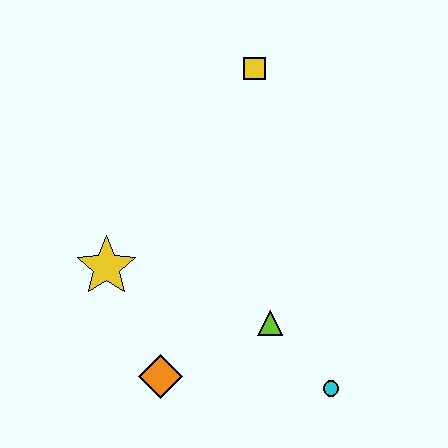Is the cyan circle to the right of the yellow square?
Yes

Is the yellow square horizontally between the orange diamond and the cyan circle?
Yes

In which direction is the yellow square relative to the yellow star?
The yellow square is above the yellow star.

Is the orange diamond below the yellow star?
Yes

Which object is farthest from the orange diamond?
The yellow square is farthest from the orange diamond.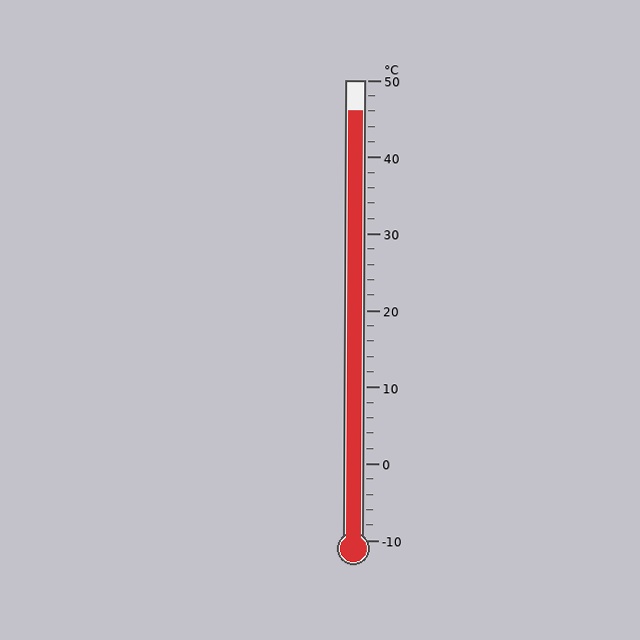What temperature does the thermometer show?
The thermometer shows approximately 46°C.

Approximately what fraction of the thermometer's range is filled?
The thermometer is filled to approximately 95% of its range.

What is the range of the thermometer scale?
The thermometer scale ranges from -10°C to 50°C.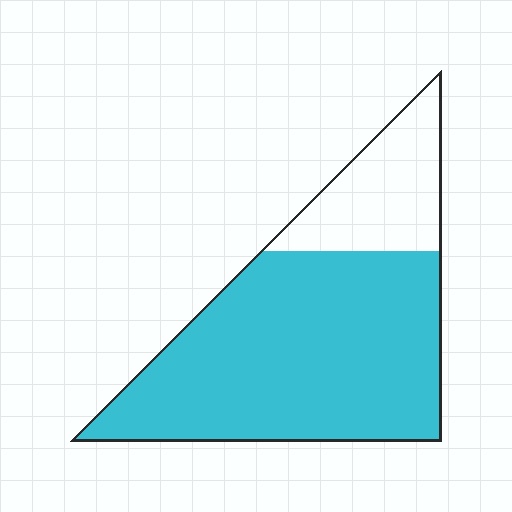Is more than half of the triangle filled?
Yes.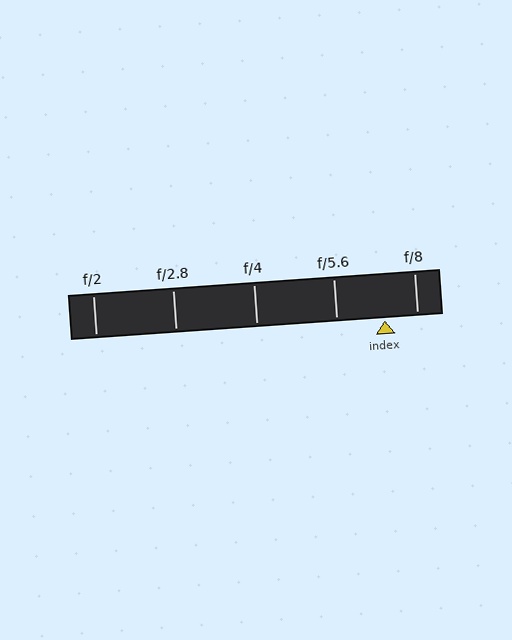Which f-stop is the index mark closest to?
The index mark is closest to f/8.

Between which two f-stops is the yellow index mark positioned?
The index mark is between f/5.6 and f/8.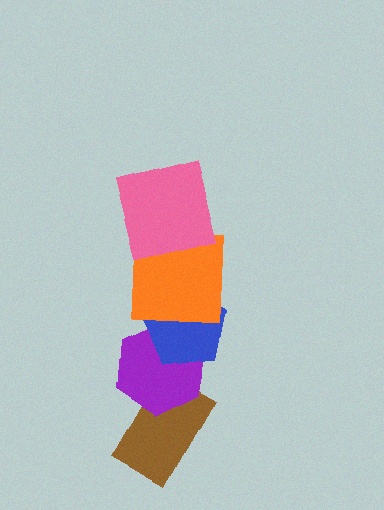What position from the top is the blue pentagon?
The blue pentagon is 3rd from the top.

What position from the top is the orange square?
The orange square is 2nd from the top.